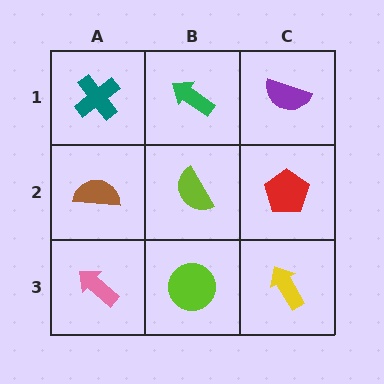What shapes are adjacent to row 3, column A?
A brown semicircle (row 2, column A), a lime circle (row 3, column B).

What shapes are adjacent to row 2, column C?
A purple semicircle (row 1, column C), a yellow arrow (row 3, column C), a lime semicircle (row 2, column B).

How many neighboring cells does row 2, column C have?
3.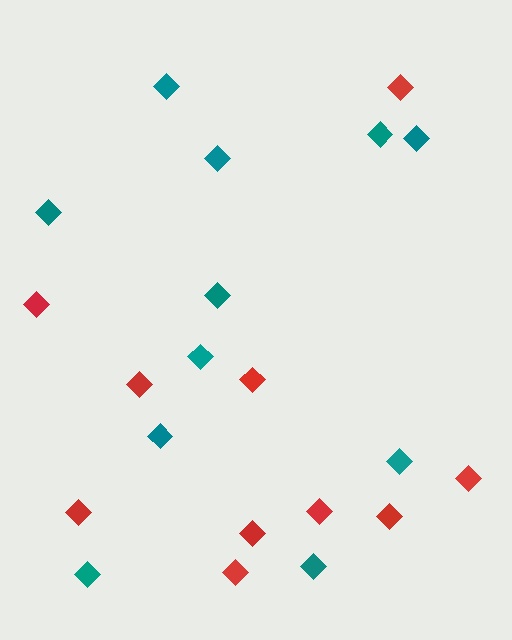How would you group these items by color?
There are 2 groups: one group of red diamonds (10) and one group of teal diamonds (11).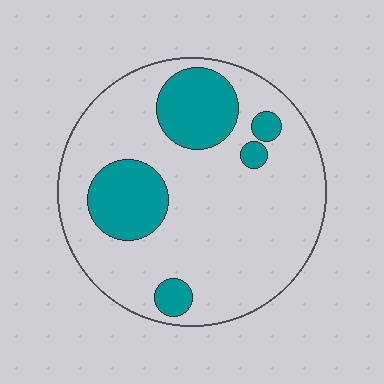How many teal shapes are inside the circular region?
5.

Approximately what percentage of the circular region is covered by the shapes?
Approximately 25%.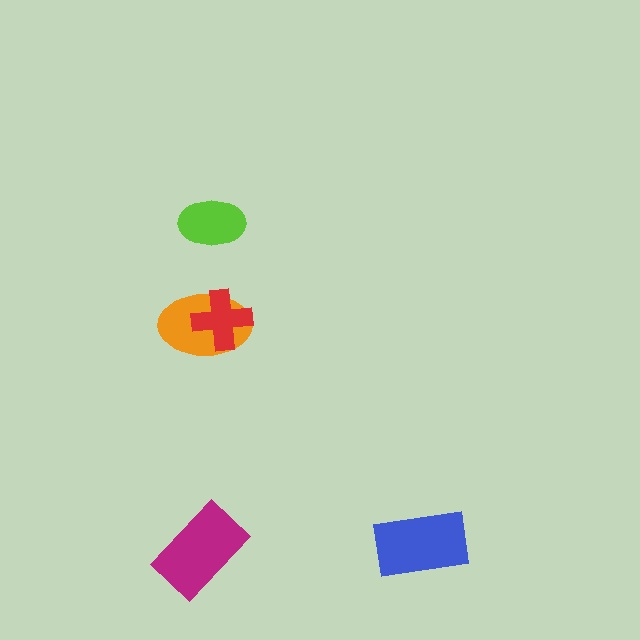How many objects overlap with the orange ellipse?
1 object overlaps with the orange ellipse.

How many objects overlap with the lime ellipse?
0 objects overlap with the lime ellipse.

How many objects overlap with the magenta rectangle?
0 objects overlap with the magenta rectangle.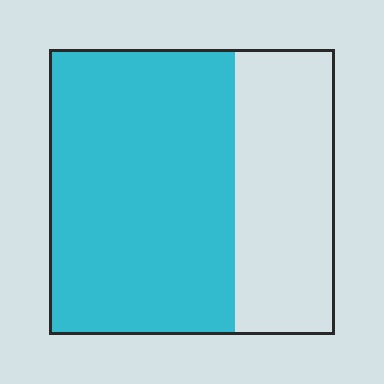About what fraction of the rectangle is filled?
About two thirds (2/3).